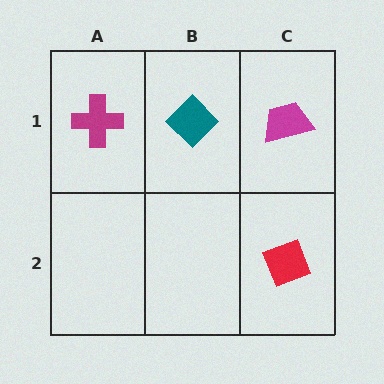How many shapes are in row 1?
3 shapes.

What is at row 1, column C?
A magenta trapezoid.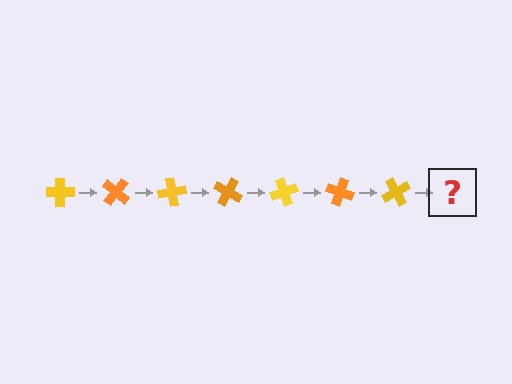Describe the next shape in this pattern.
It should be an orange cross, rotated 280 degrees from the start.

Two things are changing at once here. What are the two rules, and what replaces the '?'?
The two rules are that it rotates 40 degrees each step and the color cycles through yellow and orange. The '?' should be an orange cross, rotated 280 degrees from the start.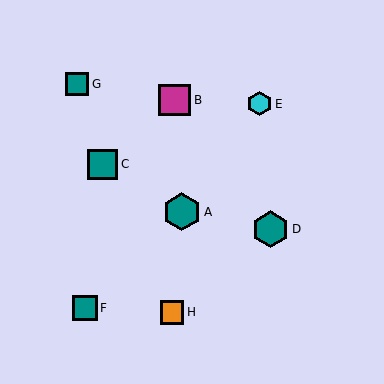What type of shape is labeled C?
Shape C is a teal square.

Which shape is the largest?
The teal hexagon (labeled A) is the largest.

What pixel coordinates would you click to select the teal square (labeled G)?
Click at (77, 84) to select the teal square G.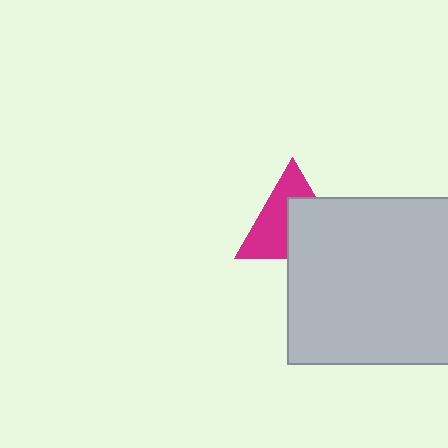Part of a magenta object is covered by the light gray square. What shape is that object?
It is a triangle.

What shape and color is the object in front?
The object in front is a light gray square.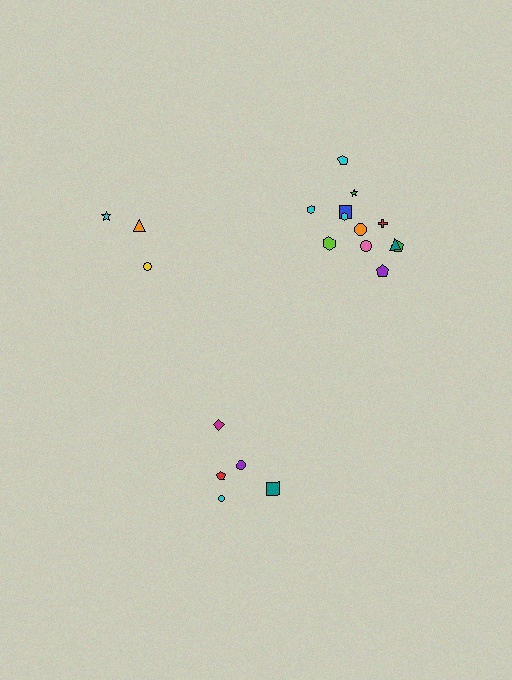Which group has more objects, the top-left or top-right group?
The top-right group.